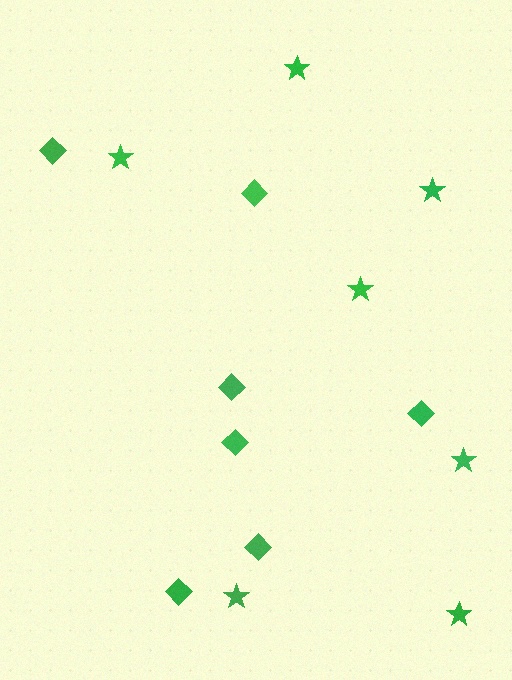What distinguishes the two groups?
There are 2 groups: one group of diamonds (7) and one group of stars (7).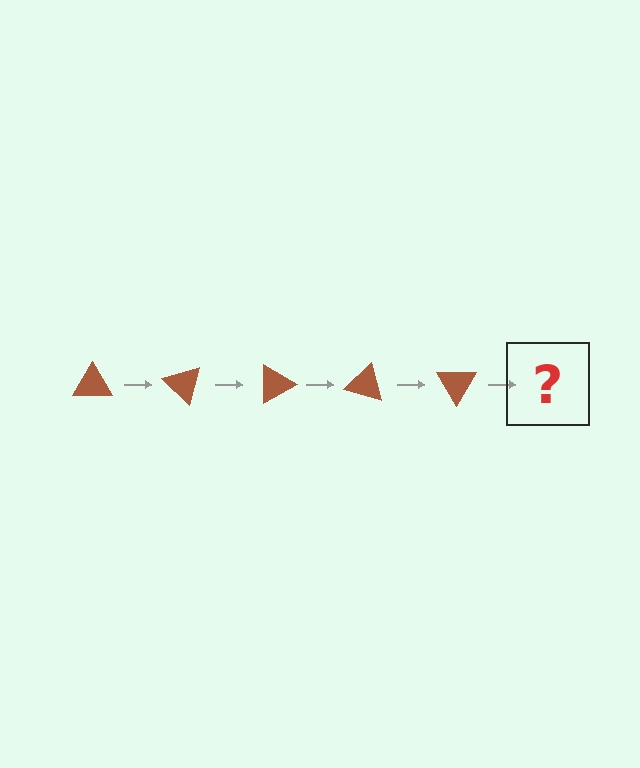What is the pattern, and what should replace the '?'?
The pattern is that the triangle rotates 45 degrees each step. The '?' should be a brown triangle rotated 225 degrees.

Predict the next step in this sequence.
The next step is a brown triangle rotated 225 degrees.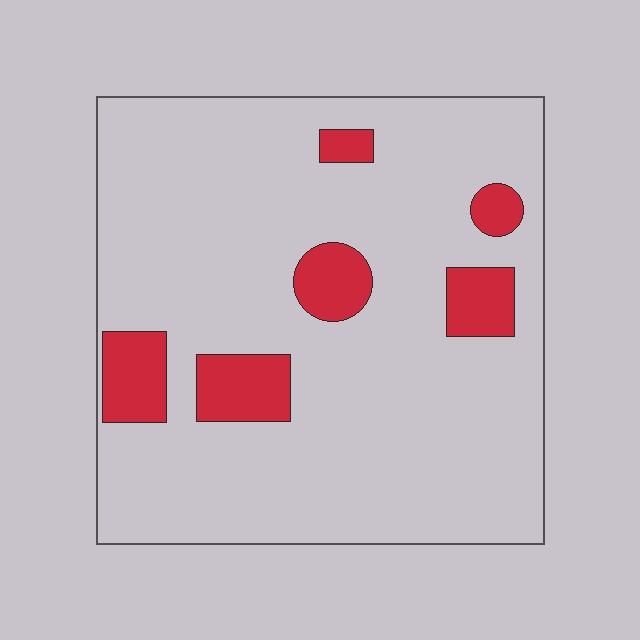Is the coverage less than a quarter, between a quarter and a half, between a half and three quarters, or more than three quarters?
Less than a quarter.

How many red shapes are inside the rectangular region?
6.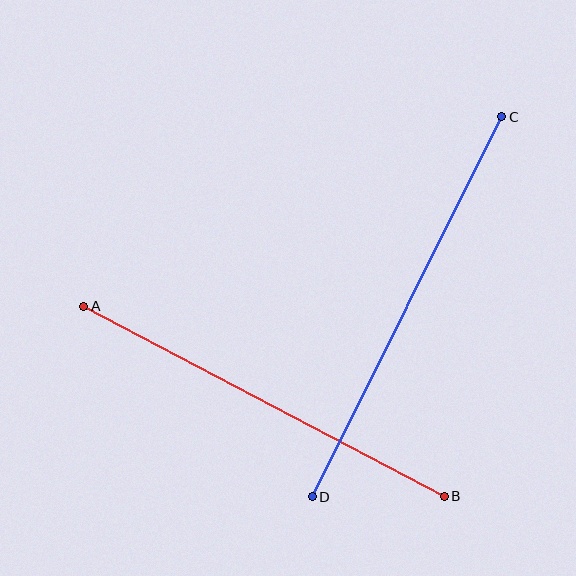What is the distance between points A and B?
The distance is approximately 407 pixels.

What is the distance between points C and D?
The distance is approximately 424 pixels.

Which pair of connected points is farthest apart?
Points C and D are farthest apart.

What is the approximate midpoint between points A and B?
The midpoint is at approximately (264, 401) pixels.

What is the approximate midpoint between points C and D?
The midpoint is at approximately (407, 307) pixels.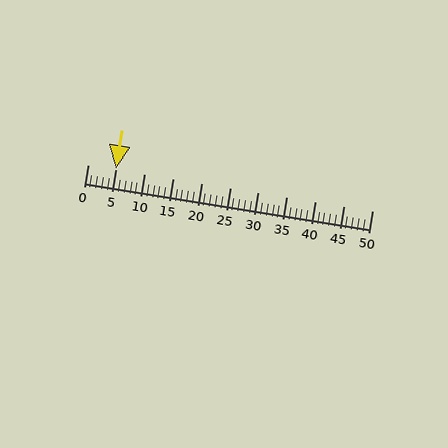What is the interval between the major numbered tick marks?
The major tick marks are spaced 5 units apart.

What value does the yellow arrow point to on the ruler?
The yellow arrow points to approximately 5.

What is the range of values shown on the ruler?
The ruler shows values from 0 to 50.